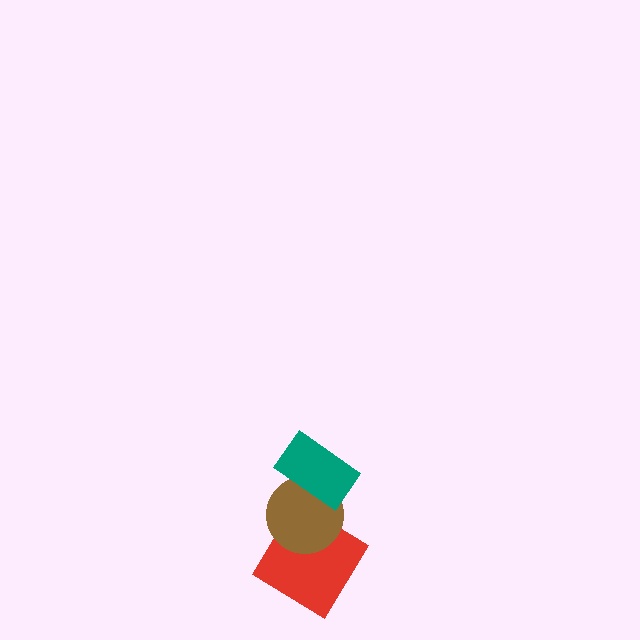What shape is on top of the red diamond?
The brown circle is on top of the red diamond.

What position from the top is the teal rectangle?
The teal rectangle is 1st from the top.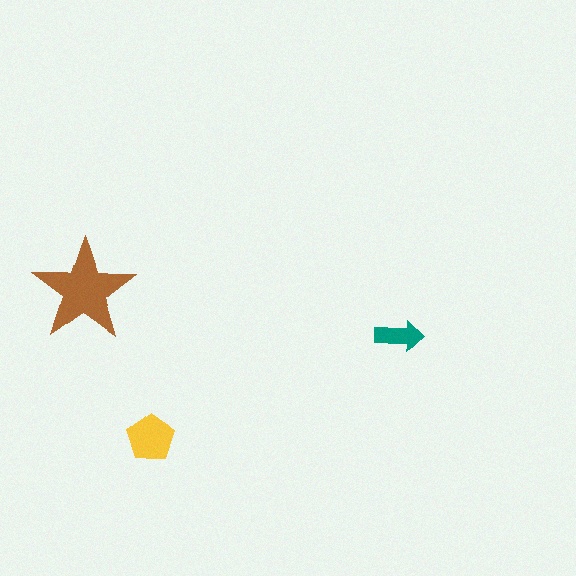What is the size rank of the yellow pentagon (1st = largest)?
2nd.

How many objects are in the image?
There are 3 objects in the image.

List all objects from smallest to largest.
The teal arrow, the yellow pentagon, the brown star.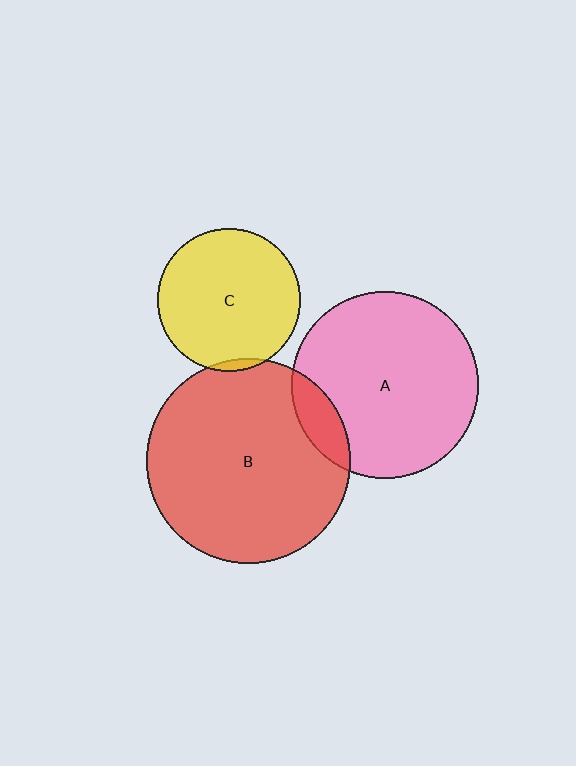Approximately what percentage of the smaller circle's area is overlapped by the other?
Approximately 5%.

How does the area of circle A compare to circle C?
Approximately 1.7 times.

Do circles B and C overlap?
Yes.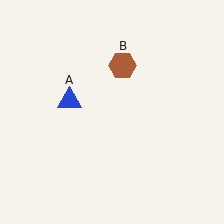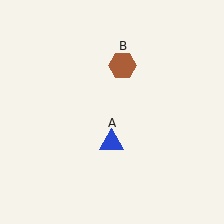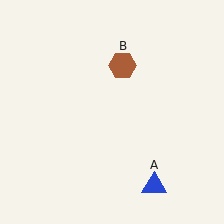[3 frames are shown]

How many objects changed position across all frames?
1 object changed position: blue triangle (object A).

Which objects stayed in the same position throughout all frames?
Brown hexagon (object B) remained stationary.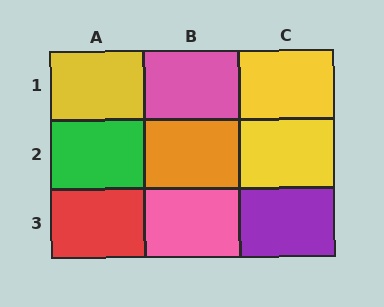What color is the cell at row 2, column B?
Orange.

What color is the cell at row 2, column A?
Green.